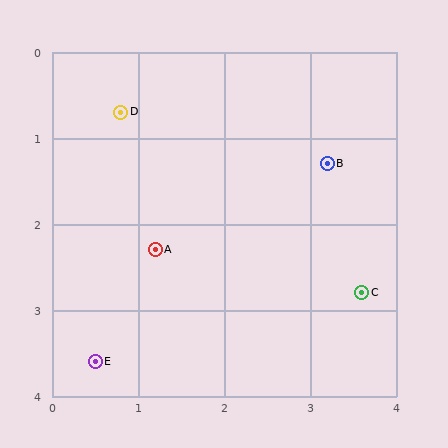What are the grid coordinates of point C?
Point C is at approximately (3.6, 2.8).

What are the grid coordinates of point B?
Point B is at approximately (3.2, 1.3).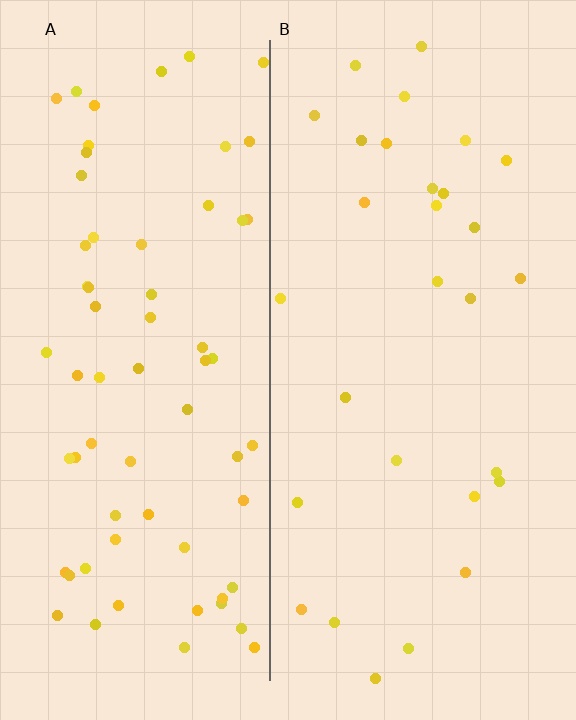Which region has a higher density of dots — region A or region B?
A (the left).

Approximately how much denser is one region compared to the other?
Approximately 2.2× — region A over region B.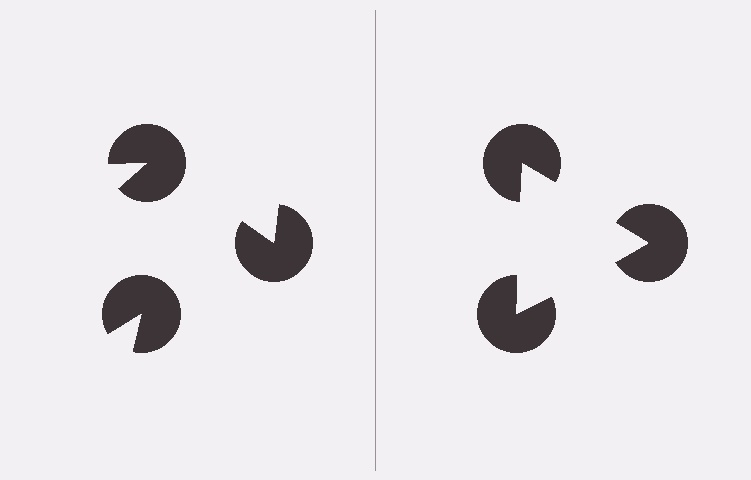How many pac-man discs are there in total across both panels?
6 — 3 on each side.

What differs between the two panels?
The pac-man discs are positioned identically on both sides; only the wedge orientations differ. On the right they align to a triangle; on the left they are misaligned.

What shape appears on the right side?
An illusory triangle.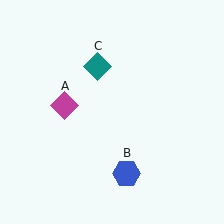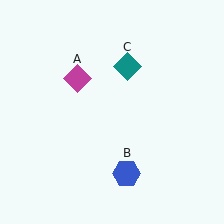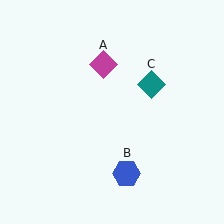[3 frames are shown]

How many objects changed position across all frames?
2 objects changed position: magenta diamond (object A), teal diamond (object C).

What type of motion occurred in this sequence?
The magenta diamond (object A), teal diamond (object C) rotated clockwise around the center of the scene.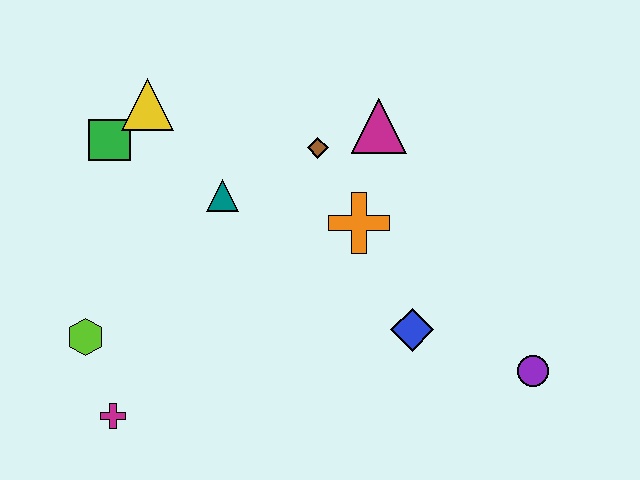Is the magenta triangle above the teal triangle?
Yes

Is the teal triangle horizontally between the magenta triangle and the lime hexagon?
Yes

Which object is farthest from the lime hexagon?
The purple circle is farthest from the lime hexagon.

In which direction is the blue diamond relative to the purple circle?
The blue diamond is to the left of the purple circle.